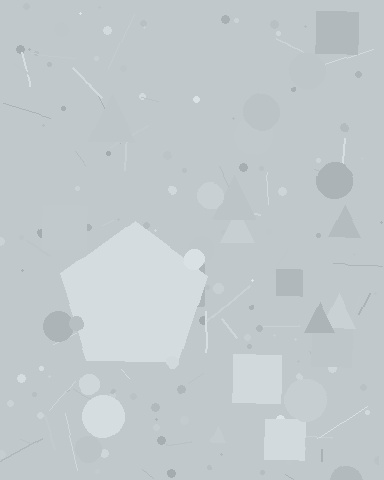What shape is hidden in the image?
A pentagon is hidden in the image.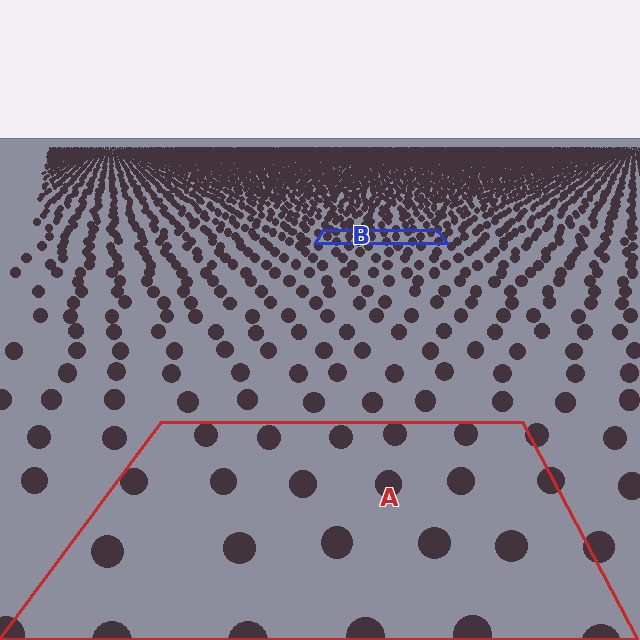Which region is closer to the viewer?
Region A is closer. The texture elements there are larger and more spread out.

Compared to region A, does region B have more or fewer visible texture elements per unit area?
Region B has more texture elements per unit area — they are packed more densely because it is farther away.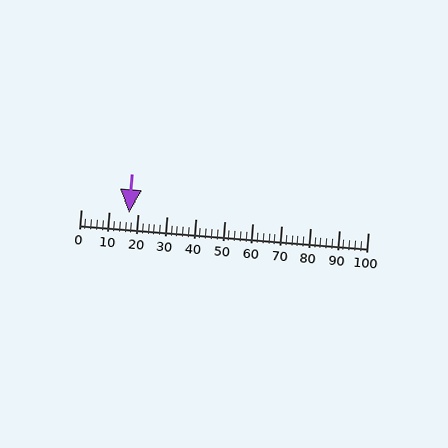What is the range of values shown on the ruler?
The ruler shows values from 0 to 100.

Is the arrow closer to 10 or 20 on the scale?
The arrow is closer to 20.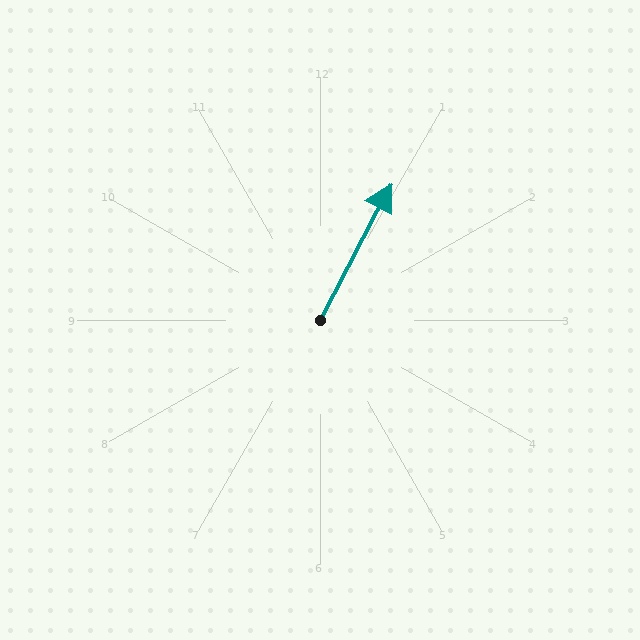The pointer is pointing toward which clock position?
Roughly 1 o'clock.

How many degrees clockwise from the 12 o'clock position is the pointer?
Approximately 27 degrees.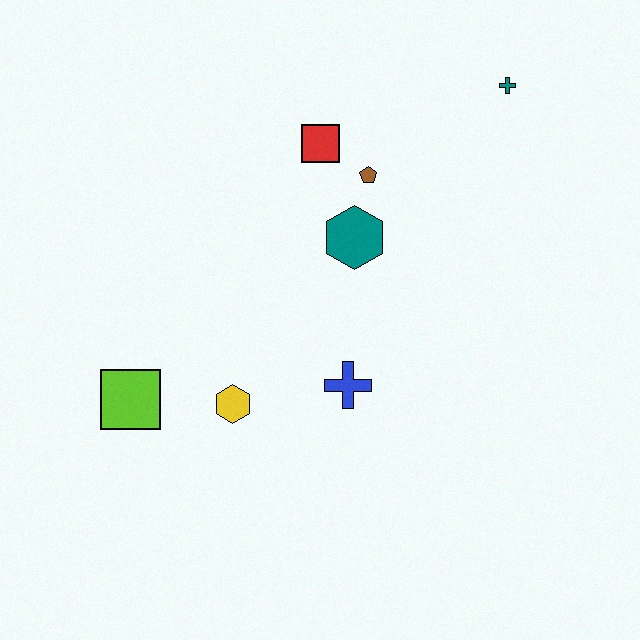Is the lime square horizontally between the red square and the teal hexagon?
No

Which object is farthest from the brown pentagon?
The lime square is farthest from the brown pentagon.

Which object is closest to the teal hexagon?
The brown pentagon is closest to the teal hexagon.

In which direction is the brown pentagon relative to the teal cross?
The brown pentagon is to the left of the teal cross.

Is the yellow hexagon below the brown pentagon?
Yes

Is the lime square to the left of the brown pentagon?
Yes